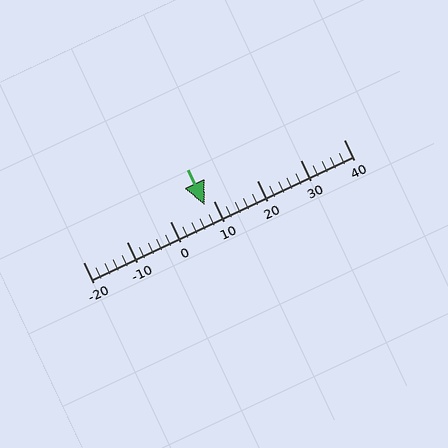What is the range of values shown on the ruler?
The ruler shows values from -20 to 40.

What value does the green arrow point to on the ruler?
The green arrow points to approximately 8.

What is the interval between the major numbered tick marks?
The major tick marks are spaced 10 units apart.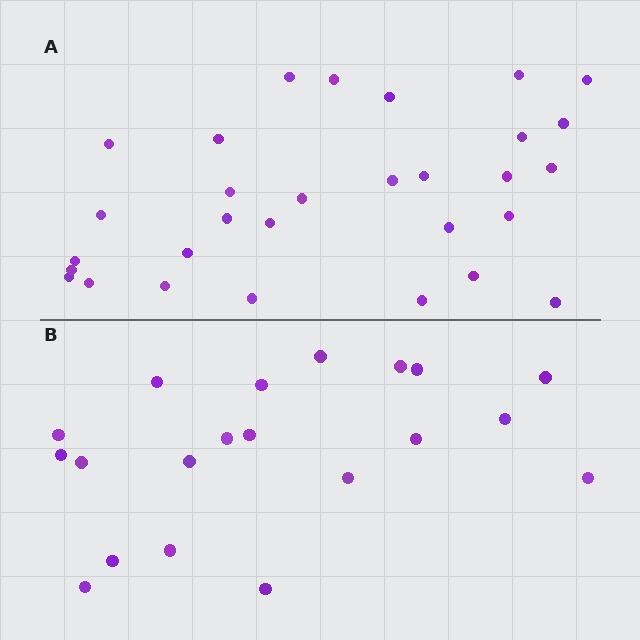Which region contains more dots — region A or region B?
Region A (the top region) has more dots.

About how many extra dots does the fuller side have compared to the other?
Region A has roughly 10 or so more dots than region B.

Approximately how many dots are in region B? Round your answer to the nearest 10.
About 20 dots.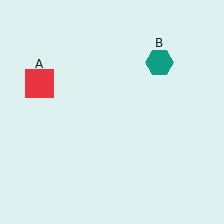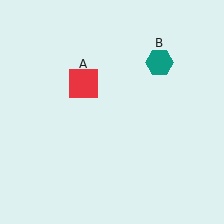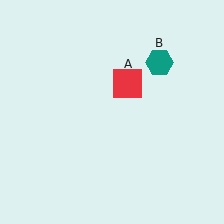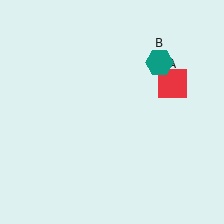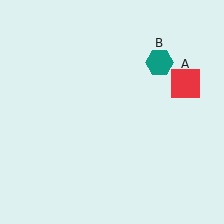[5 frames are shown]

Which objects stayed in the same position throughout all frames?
Teal hexagon (object B) remained stationary.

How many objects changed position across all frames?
1 object changed position: red square (object A).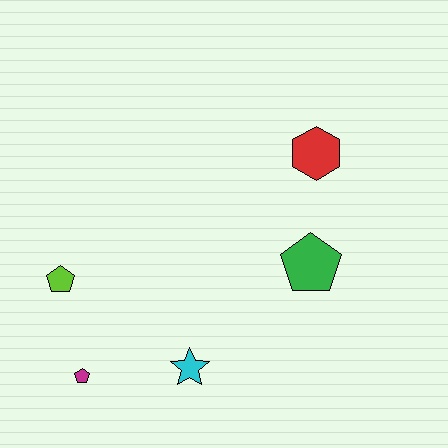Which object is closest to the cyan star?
The magenta pentagon is closest to the cyan star.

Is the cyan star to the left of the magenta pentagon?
No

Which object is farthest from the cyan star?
The red hexagon is farthest from the cyan star.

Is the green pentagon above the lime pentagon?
Yes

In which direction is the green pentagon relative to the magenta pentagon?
The green pentagon is to the right of the magenta pentagon.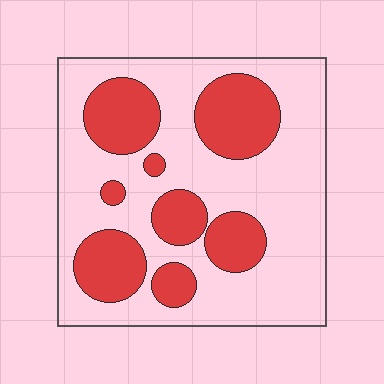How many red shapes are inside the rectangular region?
8.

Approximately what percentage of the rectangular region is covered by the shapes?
Approximately 30%.